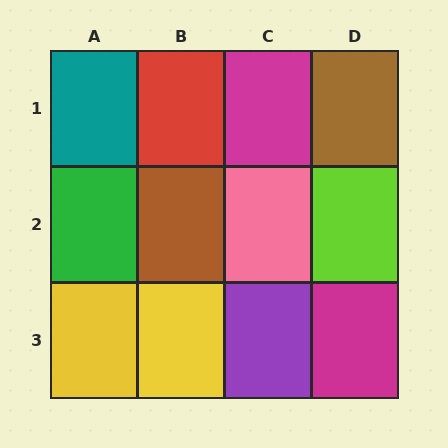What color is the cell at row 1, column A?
Teal.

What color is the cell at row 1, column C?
Magenta.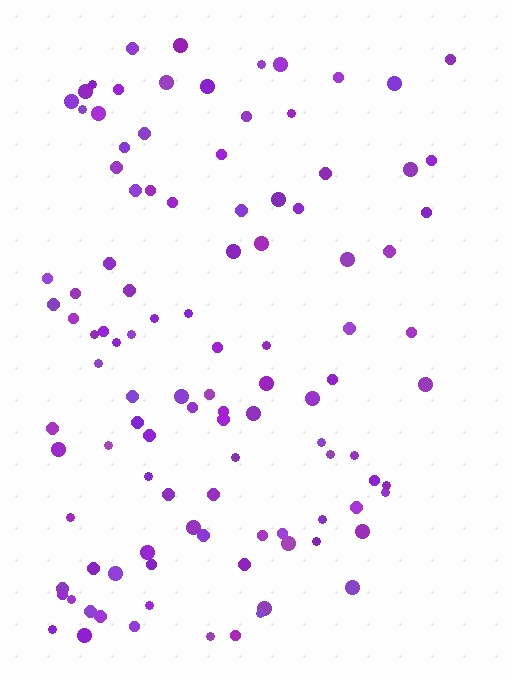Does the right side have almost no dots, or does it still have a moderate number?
Still a moderate number, just noticeably fewer than the left.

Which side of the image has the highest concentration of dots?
The left.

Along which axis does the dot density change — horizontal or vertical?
Horizontal.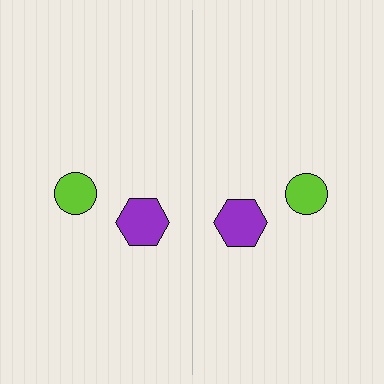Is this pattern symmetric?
Yes, this pattern has bilateral (reflection) symmetry.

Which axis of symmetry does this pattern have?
The pattern has a vertical axis of symmetry running through the center of the image.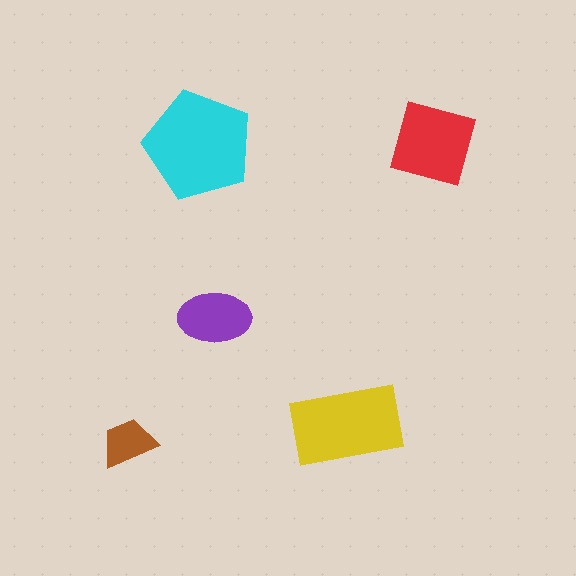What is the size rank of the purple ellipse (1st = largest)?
4th.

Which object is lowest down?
The brown trapezoid is bottommost.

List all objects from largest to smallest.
The cyan pentagon, the yellow rectangle, the red square, the purple ellipse, the brown trapezoid.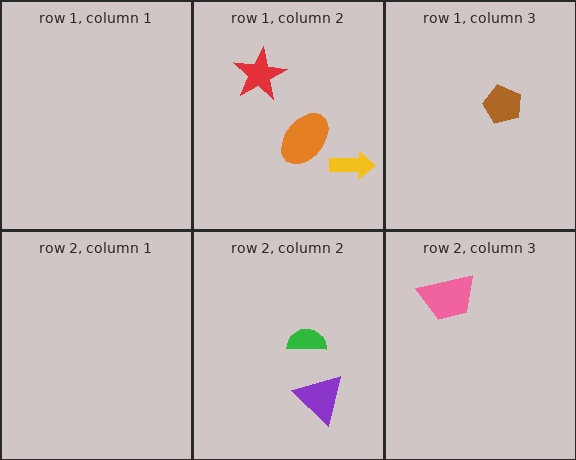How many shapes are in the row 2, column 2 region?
2.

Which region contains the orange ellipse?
The row 1, column 2 region.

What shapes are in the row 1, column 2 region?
The yellow arrow, the red star, the orange ellipse.